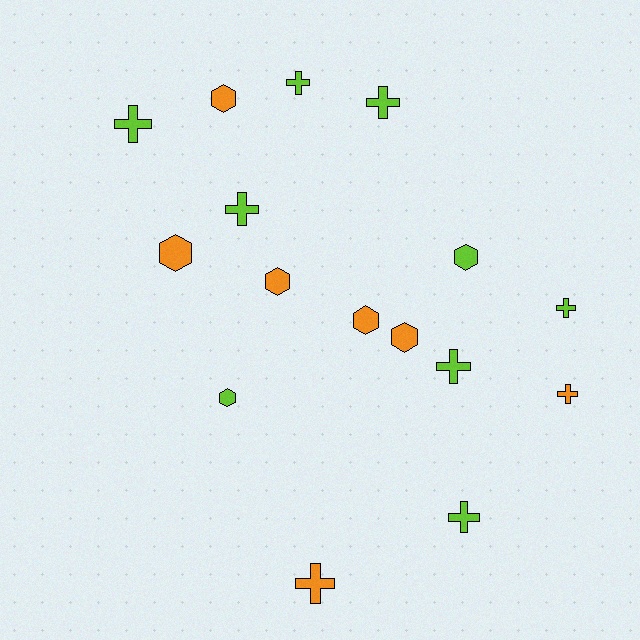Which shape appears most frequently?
Cross, with 9 objects.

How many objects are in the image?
There are 16 objects.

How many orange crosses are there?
There are 2 orange crosses.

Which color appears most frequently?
Lime, with 9 objects.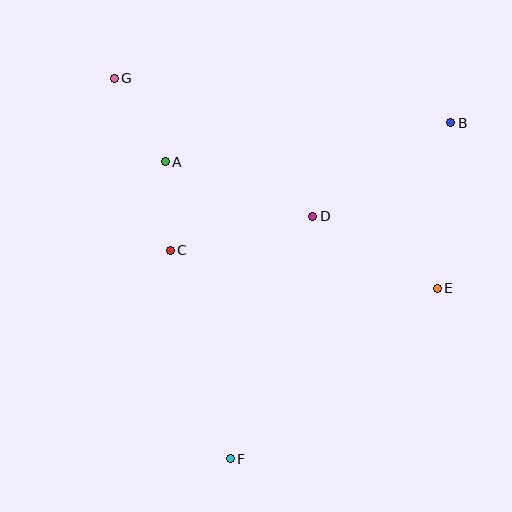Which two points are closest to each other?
Points A and C are closest to each other.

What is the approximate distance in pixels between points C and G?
The distance between C and G is approximately 180 pixels.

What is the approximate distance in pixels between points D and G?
The distance between D and G is approximately 242 pixels.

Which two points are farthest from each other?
Points B and F are farthest from each other.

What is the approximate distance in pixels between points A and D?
The distance between A and D is approximately 158 pixels.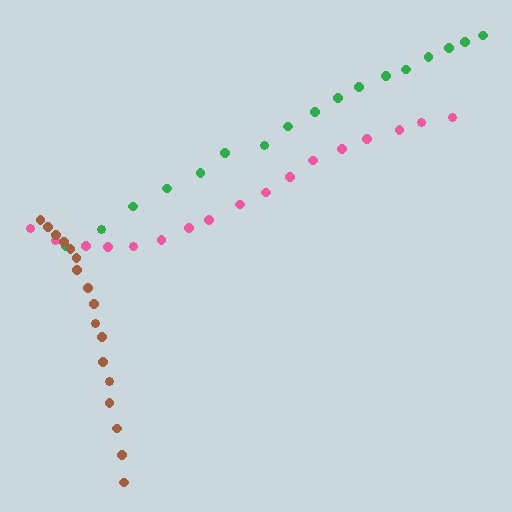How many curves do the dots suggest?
There are 3 distinct paths.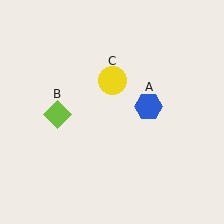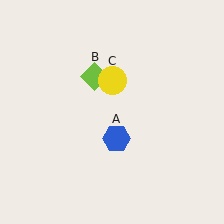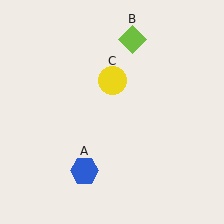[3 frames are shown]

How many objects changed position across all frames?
2 objects changed position: blue hexagon (object A), lime diamond (object B).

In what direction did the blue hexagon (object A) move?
The blue hexagon (object A) moved down and to the left.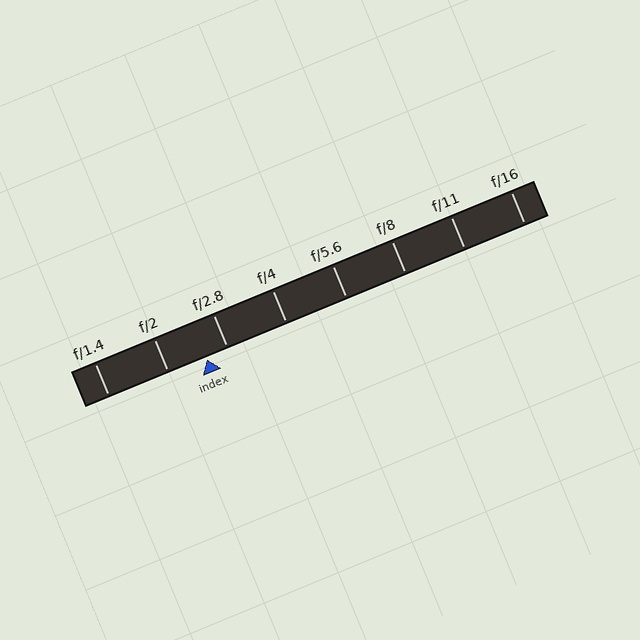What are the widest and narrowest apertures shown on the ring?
The widest aperture shown is f/1.4 and the narrowest is f/16.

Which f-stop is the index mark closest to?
The index mark is closest to f/2.8.